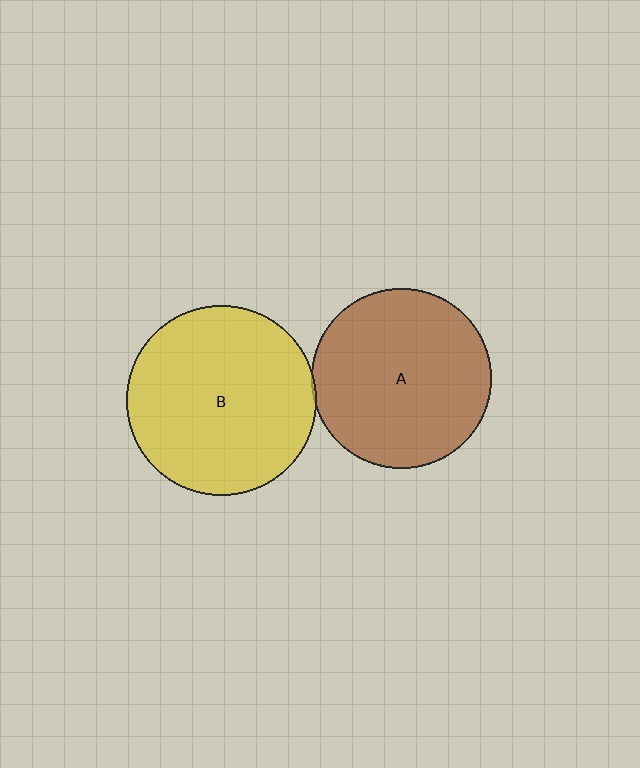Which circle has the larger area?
Circle B (yellow).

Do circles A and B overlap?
Yes.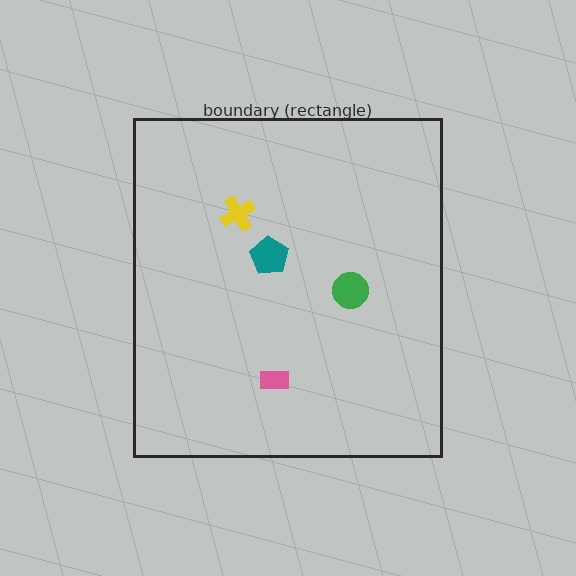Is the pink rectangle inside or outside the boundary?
Inside.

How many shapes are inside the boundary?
4 inside, 0 outside.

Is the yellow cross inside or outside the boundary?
Inside.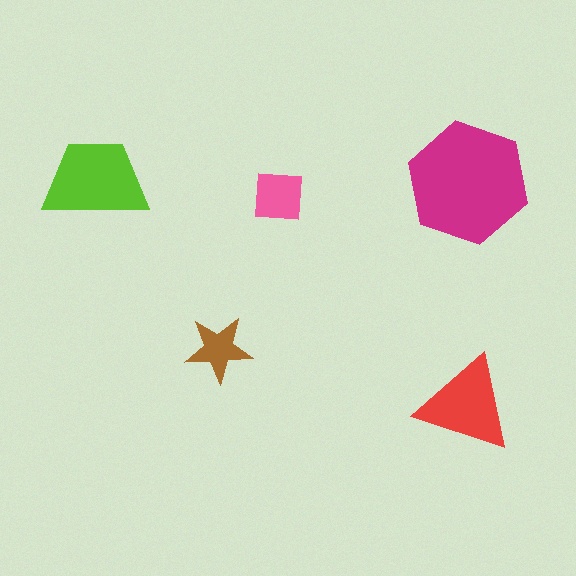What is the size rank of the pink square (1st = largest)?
4th.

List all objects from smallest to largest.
The brown star, the pink square, the red triangle, the lime trapezoid, the magenta hexagon.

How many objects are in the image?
There are 5 objects in the image.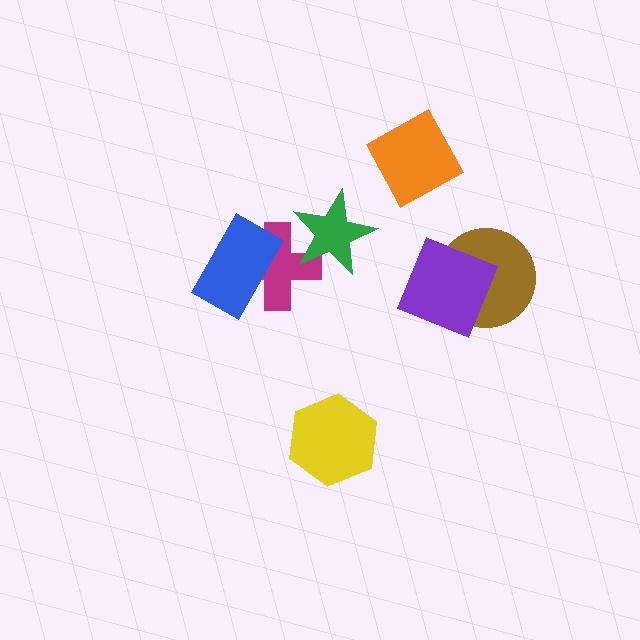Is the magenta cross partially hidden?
Yes, it is partially covered by another shape.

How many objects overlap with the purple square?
1 object overlaps with the purple square.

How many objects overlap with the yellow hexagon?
0 objects overlap with the yellow hexagon.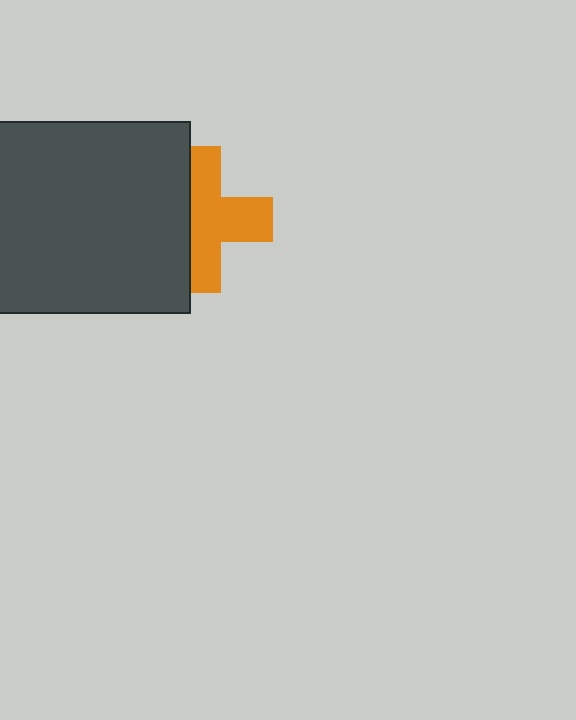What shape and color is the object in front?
The object in front is a dark gray square.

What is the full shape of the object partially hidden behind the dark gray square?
The partially hidden object is an orange cross.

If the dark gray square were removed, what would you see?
You would see the complete orange cross.